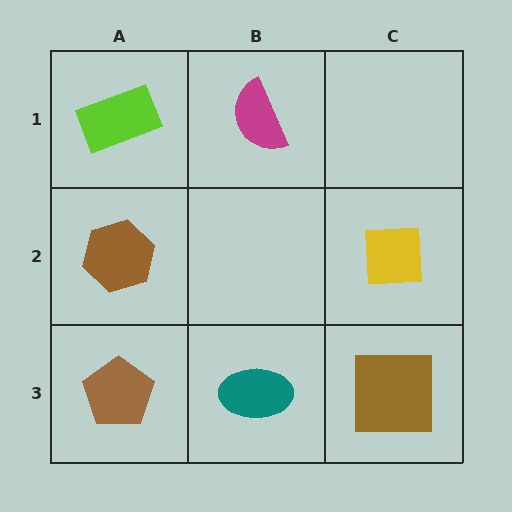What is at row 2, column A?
A brown hexagon.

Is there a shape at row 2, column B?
No, that cell is empty.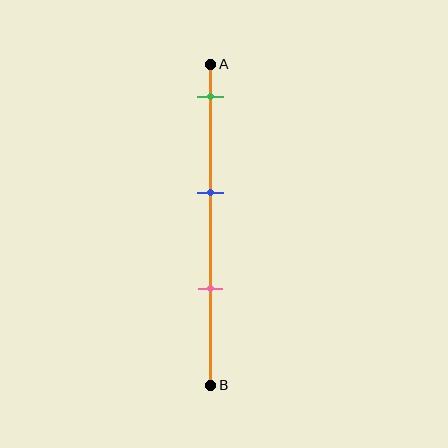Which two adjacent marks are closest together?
The blue and pink marks are the closest adjacent pair.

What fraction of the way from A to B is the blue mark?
The blue mark is approximately 40% (0.4) of the way from A to B.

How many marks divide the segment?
There are 3 marks dividing the segment.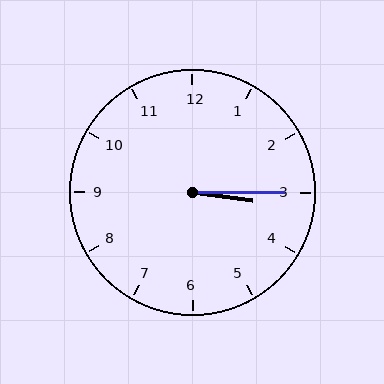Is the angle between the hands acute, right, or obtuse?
It is acute.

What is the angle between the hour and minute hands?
Approximately 8 degrees.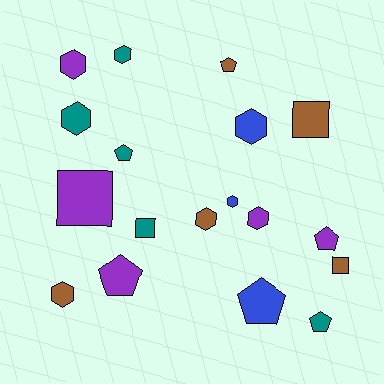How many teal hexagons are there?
There are 2 teal hexagons.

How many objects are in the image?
There are 18 objects.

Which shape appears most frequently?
Hexagon, with 8 objects.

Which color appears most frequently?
Brown, with 5 objects.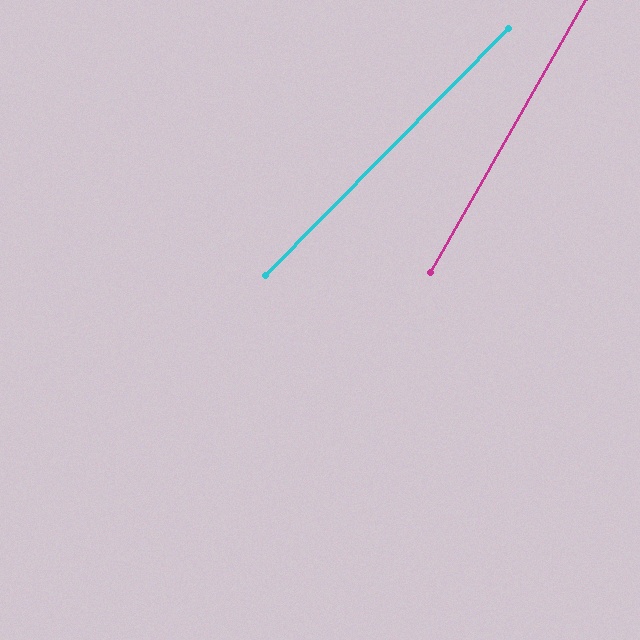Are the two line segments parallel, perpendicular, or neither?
Neither parallel nor perpendicular — they differ by about 15°.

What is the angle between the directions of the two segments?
Approximately 15 degrees.